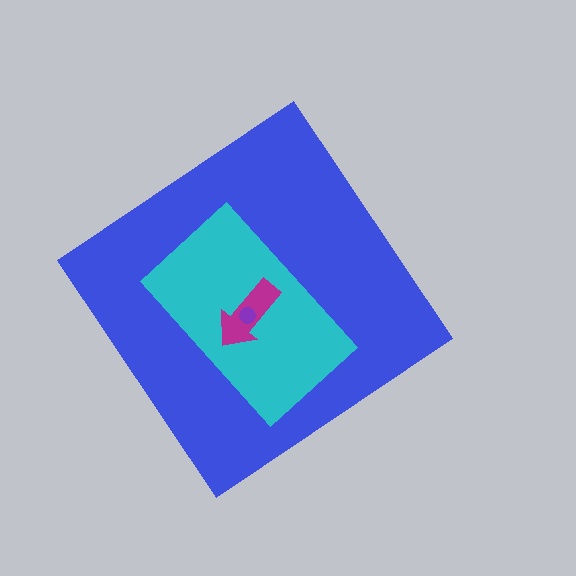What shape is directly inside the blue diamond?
The cyan rectangle.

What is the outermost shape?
The blue diamond.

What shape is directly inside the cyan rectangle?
The magenta arrow.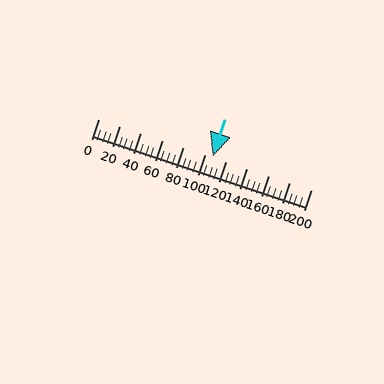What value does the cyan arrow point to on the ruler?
The cyan arrow points to approximately 108.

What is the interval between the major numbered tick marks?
The major tick marks are spaced 20 units apart.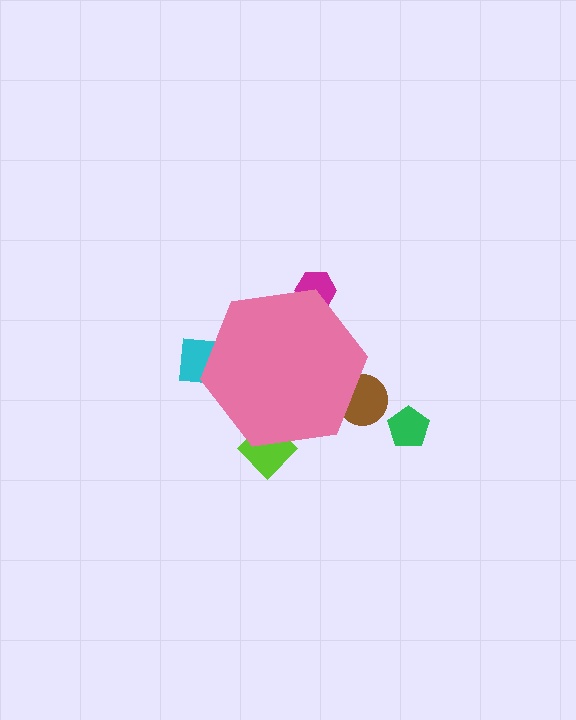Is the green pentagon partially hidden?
No, the green pentagon is fully visible.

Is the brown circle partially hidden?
Yes, the brown circle is partially hidden behind the pink hexagon.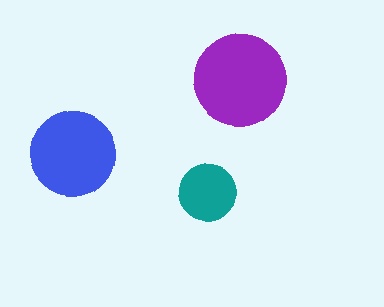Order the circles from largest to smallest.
the purple one, the blue one, the teal one.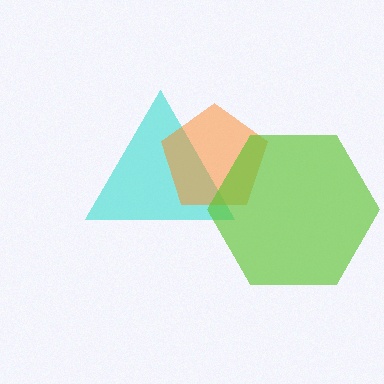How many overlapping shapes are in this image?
There are 3 overlapping shapes in the image.